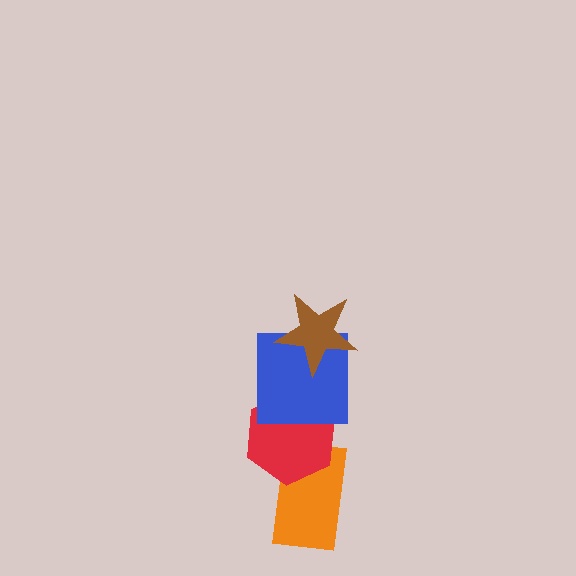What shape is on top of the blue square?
The brown star is on top of the blue square.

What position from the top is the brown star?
The brown star is 1st from the top.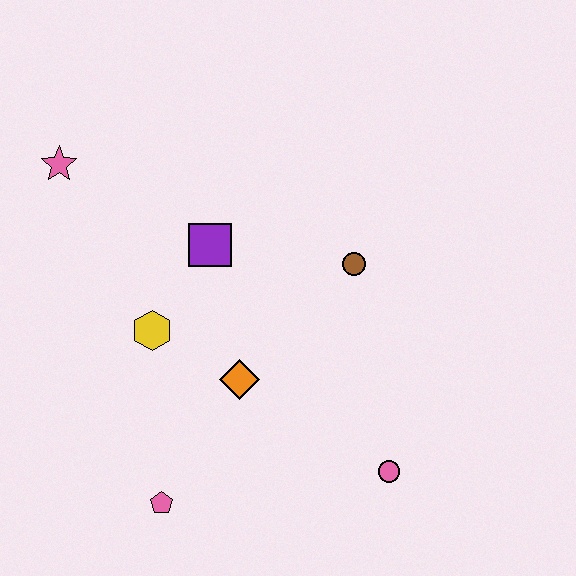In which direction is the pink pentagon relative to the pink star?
The pink pentagon is below the pink star.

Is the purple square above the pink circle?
Yes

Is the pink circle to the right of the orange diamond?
Yes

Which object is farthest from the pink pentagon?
The pink star is farthest from the pink pentagon.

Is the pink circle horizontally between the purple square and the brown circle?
No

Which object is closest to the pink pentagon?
The orange diamond is closest to the pink pentagon.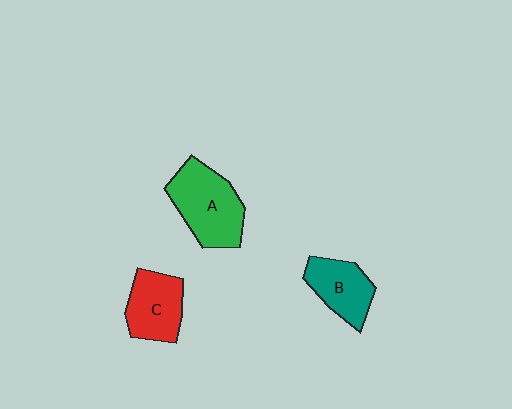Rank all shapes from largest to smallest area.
From largest to smallest: A (green), C (red), B (teal).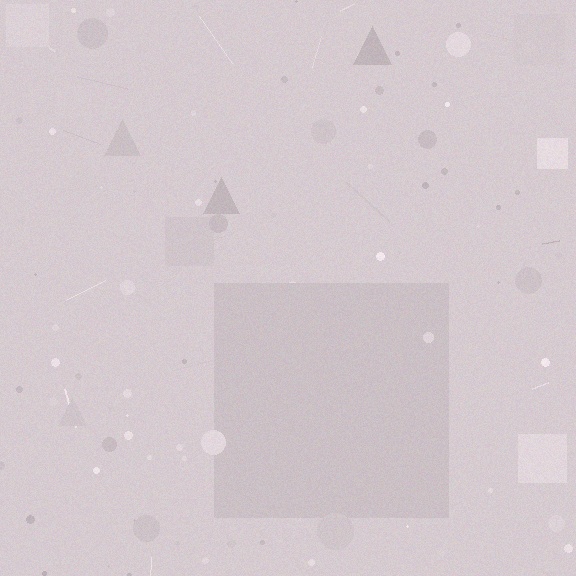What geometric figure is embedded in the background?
A square is embedded in the background.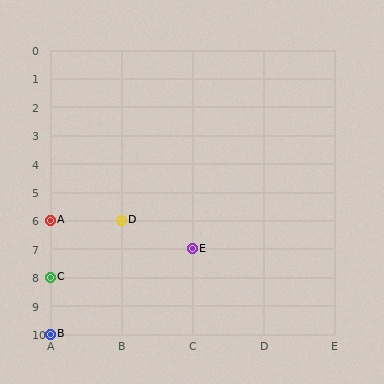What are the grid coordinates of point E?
Point E is at grid coordinates (C, 7).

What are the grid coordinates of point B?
Point B is at grid coordinates (A, 10).